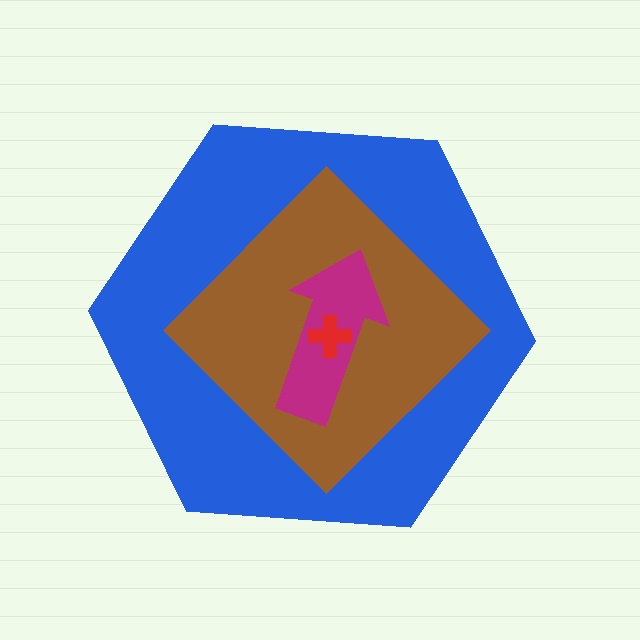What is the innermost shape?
The red cross.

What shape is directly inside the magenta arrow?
The red cross.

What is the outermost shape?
The blue hexagon.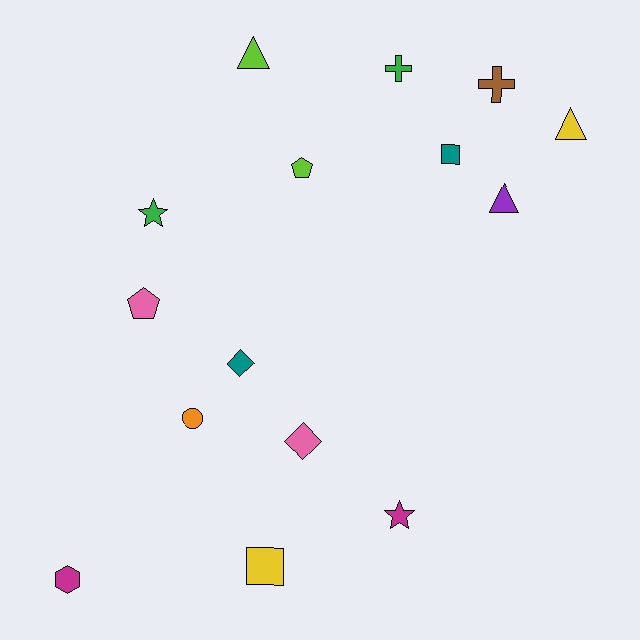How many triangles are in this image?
There are 3 triangles.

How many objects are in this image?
There are 15 objects.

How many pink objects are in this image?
There are 2 pink objects.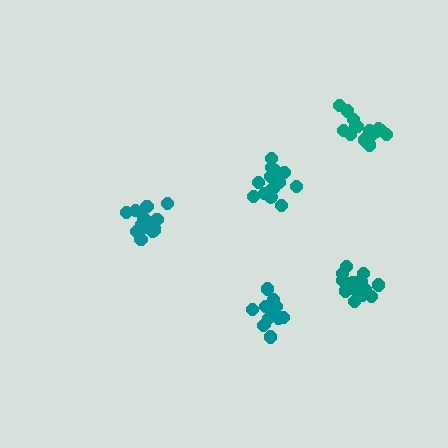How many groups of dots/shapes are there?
There are 5 groups.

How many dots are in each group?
Group 1: 15 dots, Group 2: 18 dots, Group 3: 16 dots, Group 4: 13 dots, Group 5: 16 dots (78 total).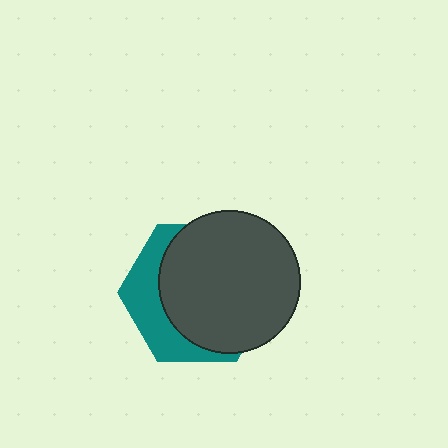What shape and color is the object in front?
The object in front is a dark gray circle.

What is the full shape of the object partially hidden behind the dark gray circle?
The partially hidden object is a teal hexagon.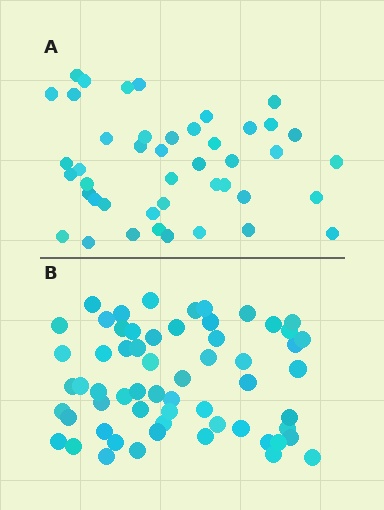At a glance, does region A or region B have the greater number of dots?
Region B (the bottom region) has more dots.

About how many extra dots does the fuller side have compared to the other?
Region B has approximately 15 more dots than region A.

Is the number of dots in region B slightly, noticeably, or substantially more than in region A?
Region B has noticeably more, but not dramatically so. The ratio is roughly 1.4 to 1.